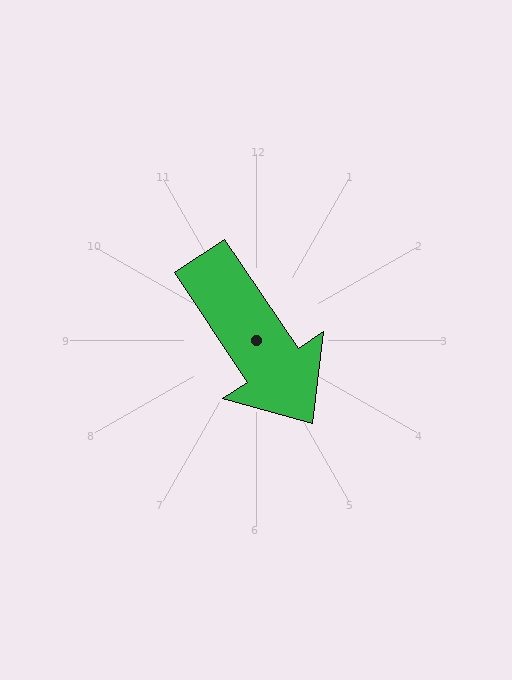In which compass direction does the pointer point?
Southeast.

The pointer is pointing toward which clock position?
Roughly 5 o'clock.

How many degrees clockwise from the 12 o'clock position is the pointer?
Approximately 146 degrees.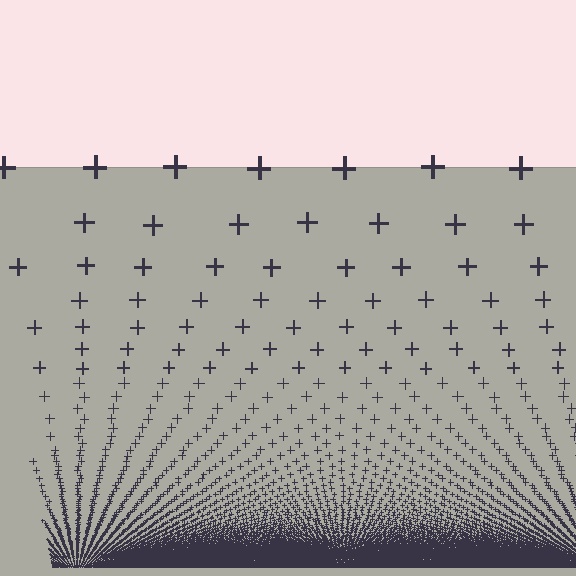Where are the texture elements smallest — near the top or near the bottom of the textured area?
Near the bottom.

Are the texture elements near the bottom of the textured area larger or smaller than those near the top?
Smaller. The gradient is inverted — elements near the bottom are smaller and denser.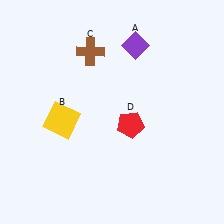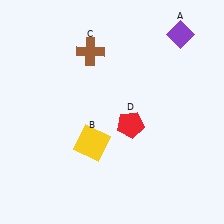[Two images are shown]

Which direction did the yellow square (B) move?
The yellow square (B) moved right.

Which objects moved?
The objects that moved are: the purple diamond (A), the yellow square (B).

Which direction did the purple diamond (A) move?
The purple diamond (A) moved right.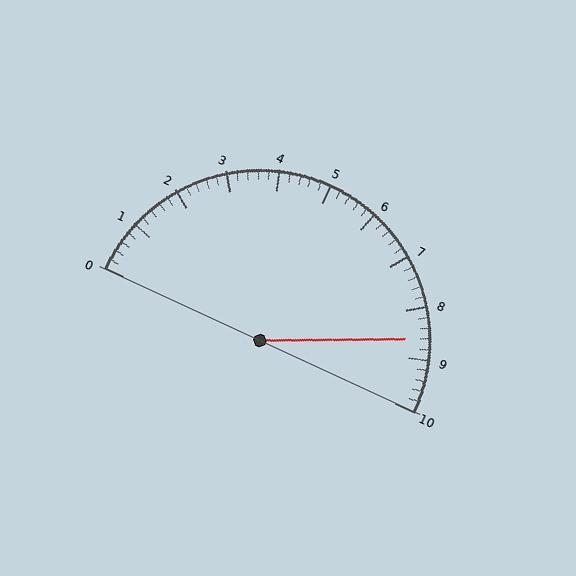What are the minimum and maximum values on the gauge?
The gauge ranges from 0 to 10.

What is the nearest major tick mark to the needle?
The nearest major tick mark is 9.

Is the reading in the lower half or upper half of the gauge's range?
The reading is in the upper half of the range (0 to 10).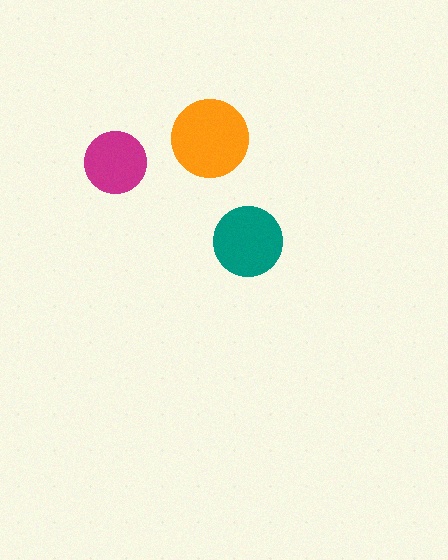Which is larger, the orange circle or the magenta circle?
The orange one.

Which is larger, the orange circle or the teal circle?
The orange one.